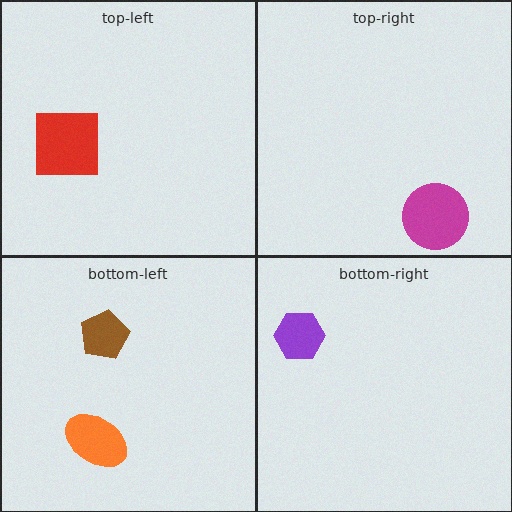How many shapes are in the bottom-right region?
1.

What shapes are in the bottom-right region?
The purple hexagon.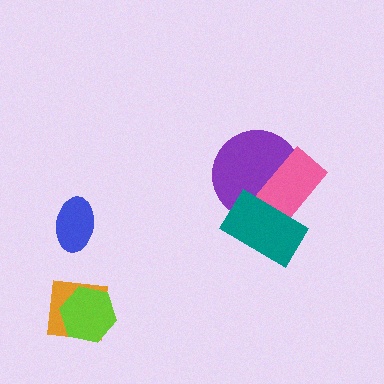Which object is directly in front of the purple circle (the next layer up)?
The pink rectangle is directly in front of the purple circle.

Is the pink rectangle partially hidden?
Yes, it is partially covered by another shape.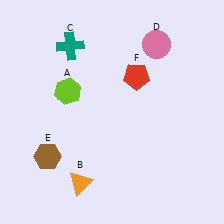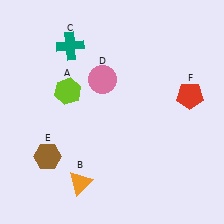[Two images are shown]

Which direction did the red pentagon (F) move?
The red pentagon (F) moved right.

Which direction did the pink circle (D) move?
The pink circle (D) moved left.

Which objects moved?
The objects that moved are: the pink circle (D), the red pentagon (F).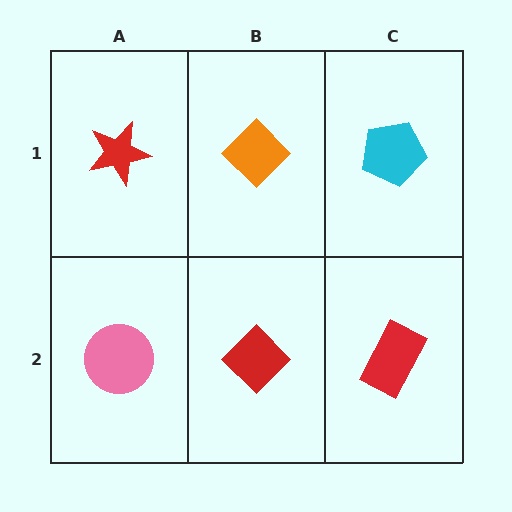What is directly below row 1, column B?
A red diamond.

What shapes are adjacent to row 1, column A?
A pink circle (row 2, column A), an orange diamond (row 1, column B).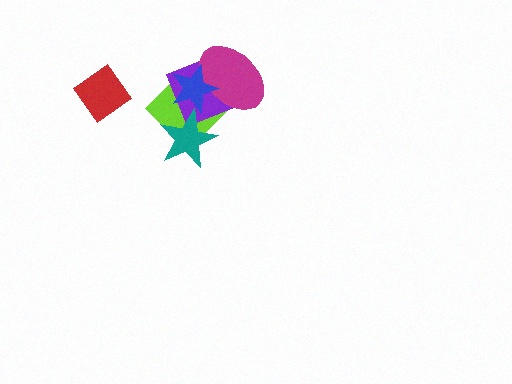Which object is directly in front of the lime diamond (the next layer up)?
The purple square is directly in front of the lime diamond.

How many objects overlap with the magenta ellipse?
3 objects overlap with the magenta ellipse.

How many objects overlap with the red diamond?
0 objects overlap with the red diamond.